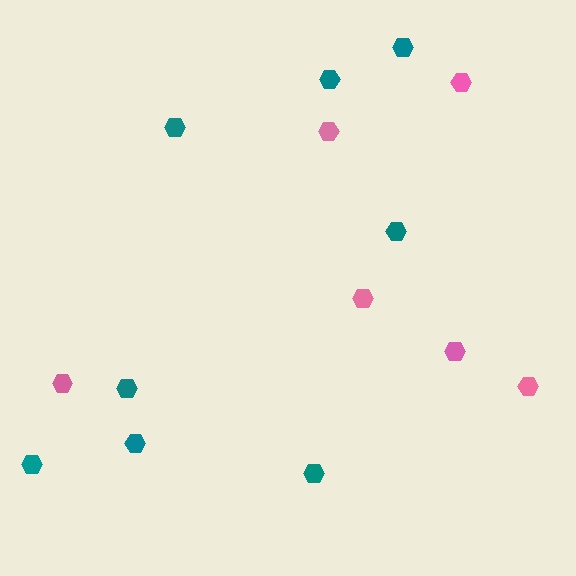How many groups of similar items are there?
There are 2 groups: one group of teal hexagons (8) and one group of pink hexagons (6).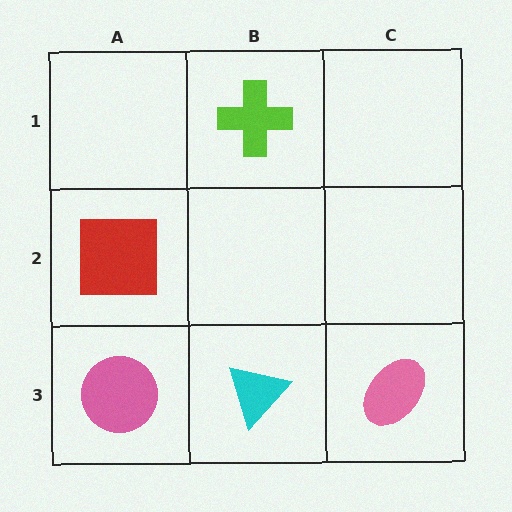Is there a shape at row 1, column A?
No, that cell is empty.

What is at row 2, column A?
A red square.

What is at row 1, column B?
A lime cross.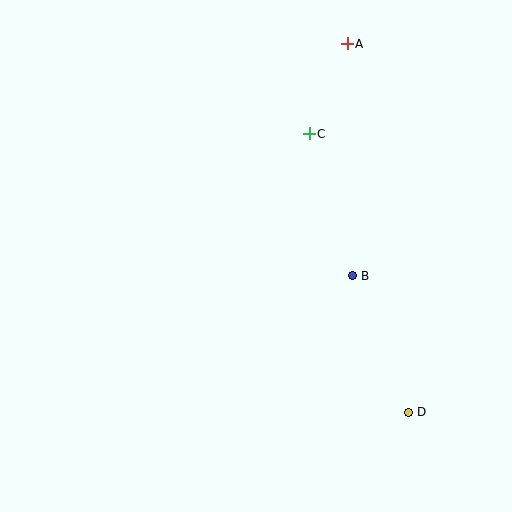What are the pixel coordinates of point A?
Point A is at (347, 44).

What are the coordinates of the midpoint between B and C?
The midpoint between B and C is at (331, 205).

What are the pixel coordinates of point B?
Point B is at (353, 276).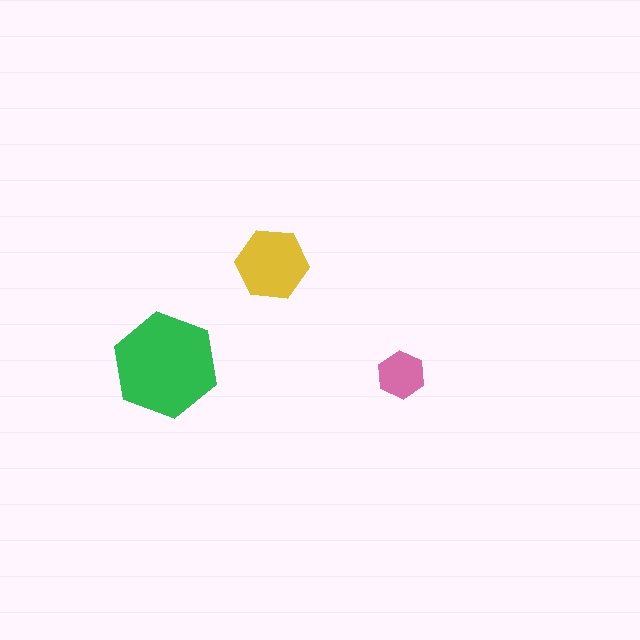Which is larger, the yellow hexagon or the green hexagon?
The green one.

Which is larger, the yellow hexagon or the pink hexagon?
The yellow one.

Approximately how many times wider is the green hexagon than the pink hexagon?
About 2 times wider.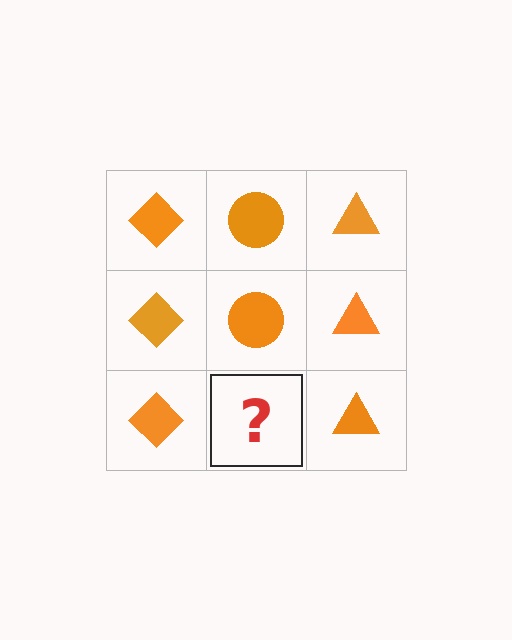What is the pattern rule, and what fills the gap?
The rule is that each column has a consistent shape. The gap should be filled with an orange circle.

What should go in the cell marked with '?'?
The missing cell should contain an orange circle.